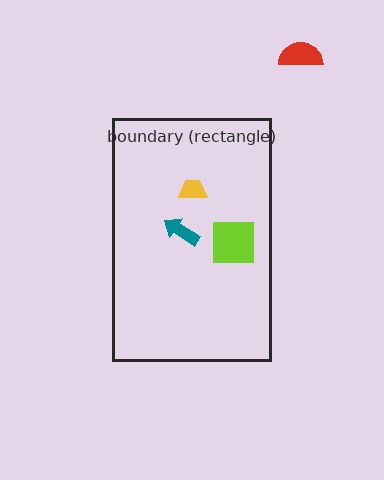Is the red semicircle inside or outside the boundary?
Outside.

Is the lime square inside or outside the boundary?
Inside.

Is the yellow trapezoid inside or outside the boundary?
Inside.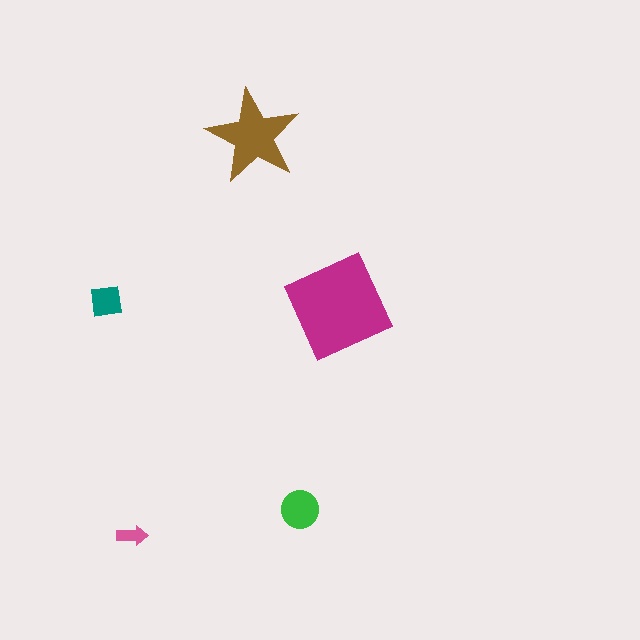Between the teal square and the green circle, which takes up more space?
The green circle.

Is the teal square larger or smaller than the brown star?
Smaller.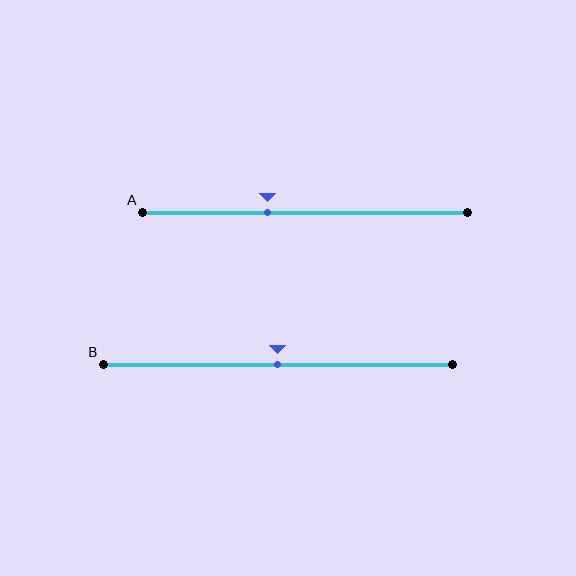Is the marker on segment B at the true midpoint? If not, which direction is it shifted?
Yes, the marker on segment B is at the true midpoint.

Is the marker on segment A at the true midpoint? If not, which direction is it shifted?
No, the marker on segment A is shifted to the left by about 11% of the segment length.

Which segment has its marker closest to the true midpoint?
Segment B has its marker closest to the true midpoint.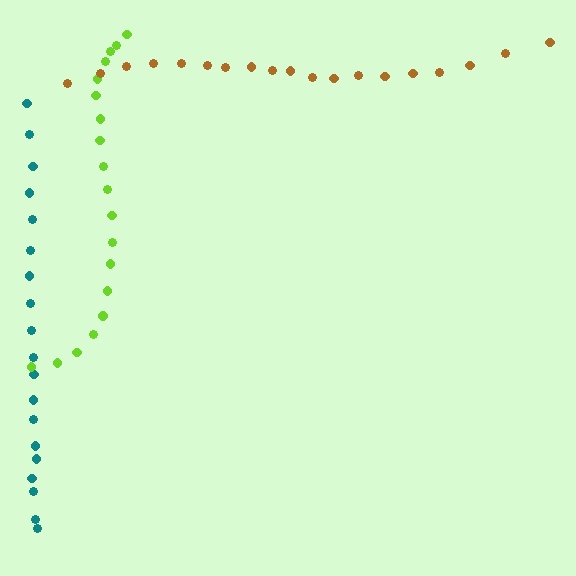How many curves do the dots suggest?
There are 3 distinct paths.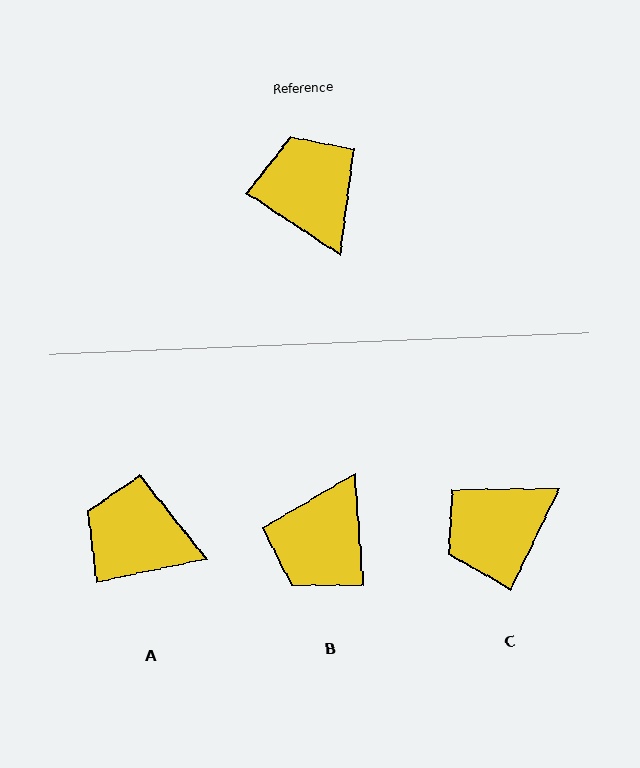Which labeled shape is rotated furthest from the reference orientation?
B, about 128 degrees away.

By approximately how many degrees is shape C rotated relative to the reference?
Approximately 98 degrees counter-clockwise.